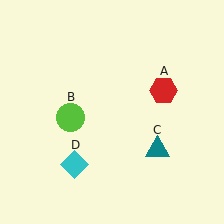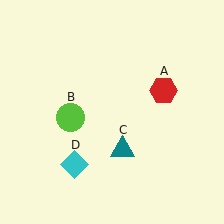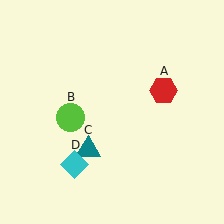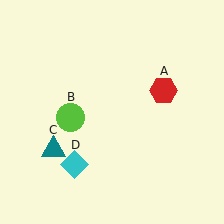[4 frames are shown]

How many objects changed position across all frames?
1 object changed position: teal triangle (object C).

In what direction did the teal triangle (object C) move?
The teal triangle (object C) moved left.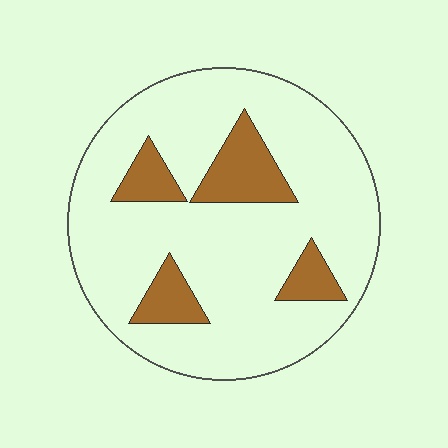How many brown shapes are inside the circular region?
4.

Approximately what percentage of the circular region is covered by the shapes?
Approximately 15%.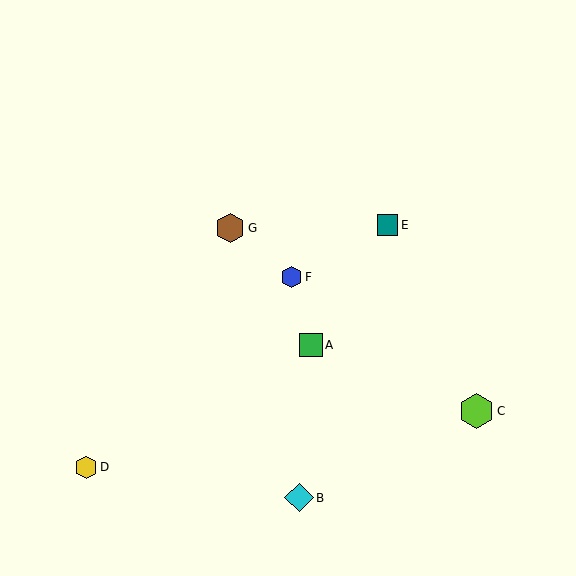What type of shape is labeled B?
Shape B is a cyan diamond.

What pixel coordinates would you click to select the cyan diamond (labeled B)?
Click at (299, 498) to select the cyan diamond B.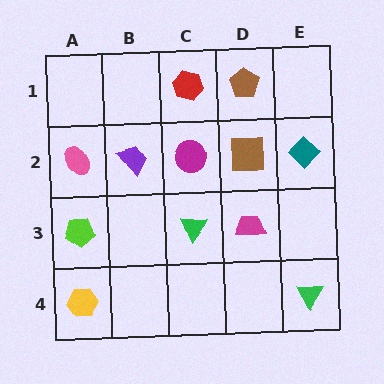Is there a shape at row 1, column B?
No, that cell is empty.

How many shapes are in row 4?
2 shapes.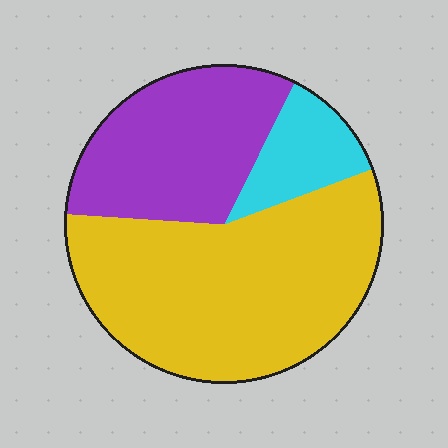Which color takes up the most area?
Yellow, at roughly 55%.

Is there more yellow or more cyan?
Yellow.